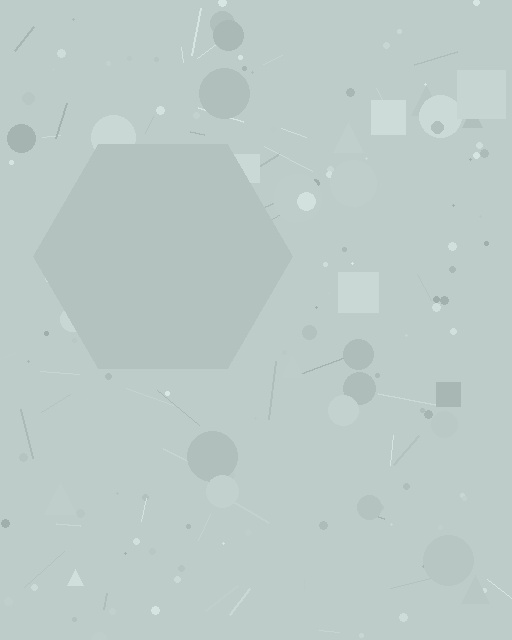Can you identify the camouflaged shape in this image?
The camouflaged shape is a hexagon.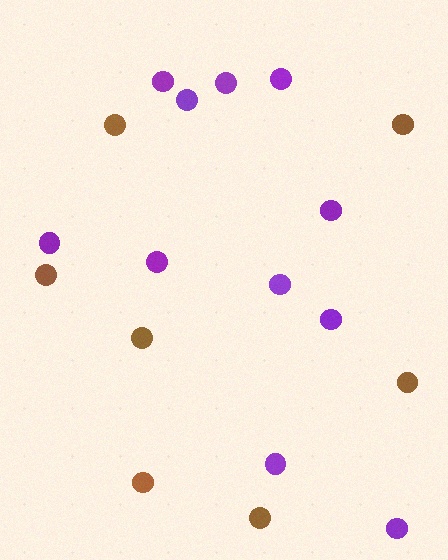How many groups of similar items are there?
There are 2 groups: one group of brown circles (7) and one group of purple circles (11).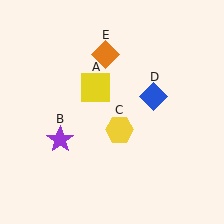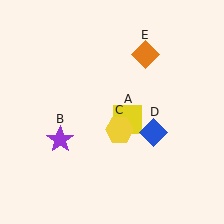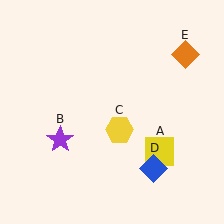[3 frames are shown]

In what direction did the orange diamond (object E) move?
The orange diamond (object E) moved right.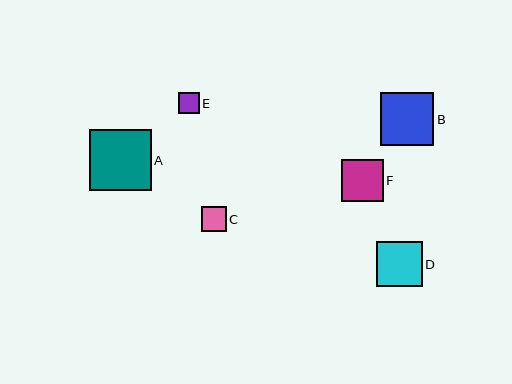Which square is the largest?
Square A is the largest with a size of approximately 62 pixels.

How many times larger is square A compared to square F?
Square A is approximately 1.5 times the size of square F.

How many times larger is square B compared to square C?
Square B is approximately 2.2 times the size of square C.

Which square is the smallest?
Square E is the smallest with a size of approximately 20 pixels.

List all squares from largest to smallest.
From largest to smallest: A, B, D, F, C, E.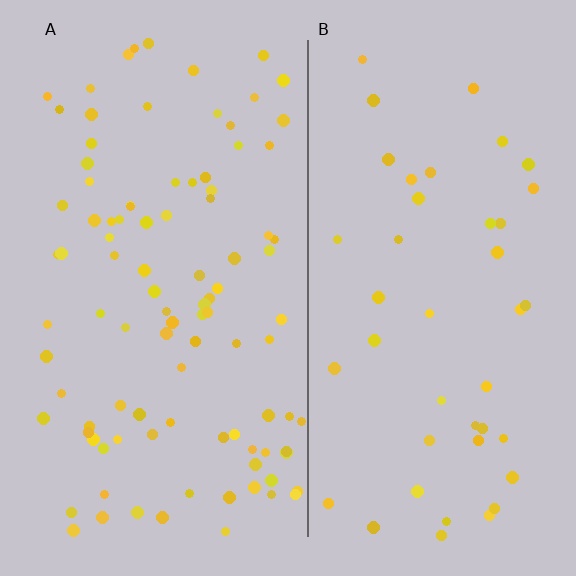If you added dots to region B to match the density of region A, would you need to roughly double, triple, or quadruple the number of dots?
Approximately double.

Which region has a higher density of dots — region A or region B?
A (the left).